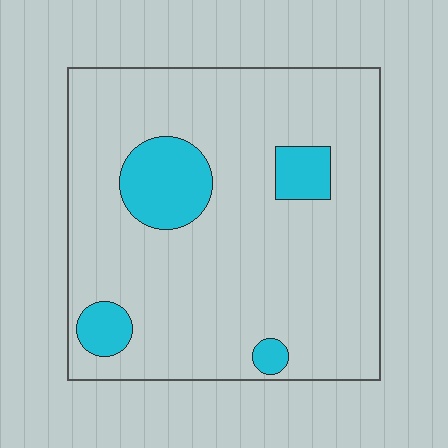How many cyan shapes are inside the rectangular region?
4.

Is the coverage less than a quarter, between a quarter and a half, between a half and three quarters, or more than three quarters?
Less than a quarter.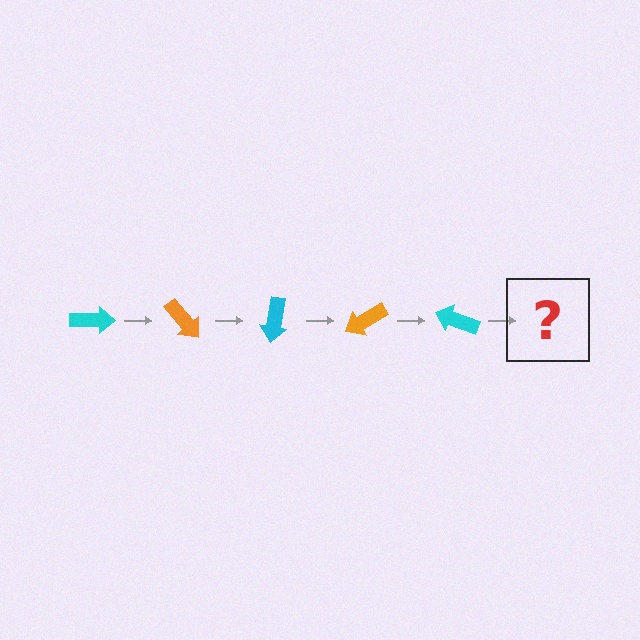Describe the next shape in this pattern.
It should be an orange arrow, rotated 250 degrees from the start.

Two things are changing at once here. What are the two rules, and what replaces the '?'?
The two rules are that it rotates 50 degrees each step and the color cycles through cyan and orange. The '?' should be an orange arrow, rotated 250 degrees from the start.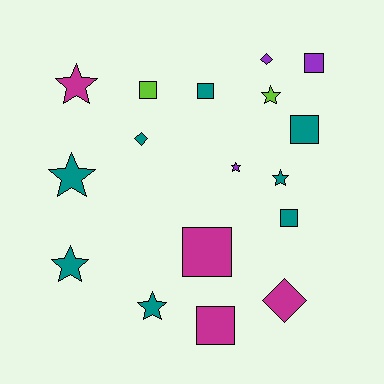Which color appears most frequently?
Teal, with 8 objects.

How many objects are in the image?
There are 17 objects.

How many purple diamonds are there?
There is 1 purple diamond.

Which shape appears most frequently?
Star, with 7 objects.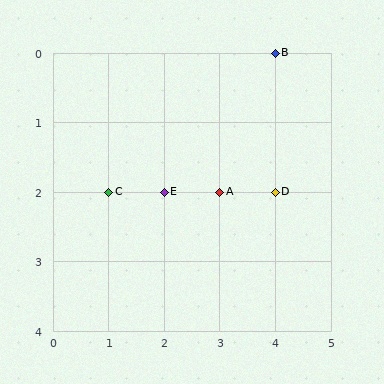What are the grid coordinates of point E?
Point E is at grid coordinates (2, 2).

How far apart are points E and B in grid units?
Points E and B are 2 columns and 2 rows apart (about 2.8 grid units diagonally).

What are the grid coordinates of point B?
Point B is at grid coordinates (4, 0).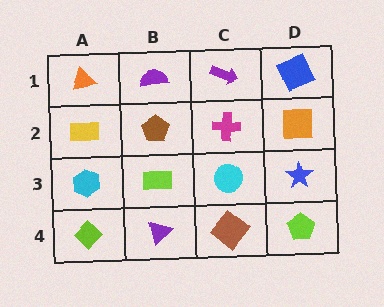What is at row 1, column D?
A blue square.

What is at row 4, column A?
A lime diamond.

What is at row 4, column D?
A lime pentagon.